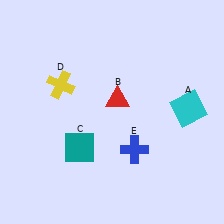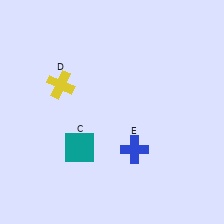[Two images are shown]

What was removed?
The cyan square (A), the red triangle (B) were removed in Image 2.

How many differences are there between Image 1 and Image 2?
There are 2 differences between the two images.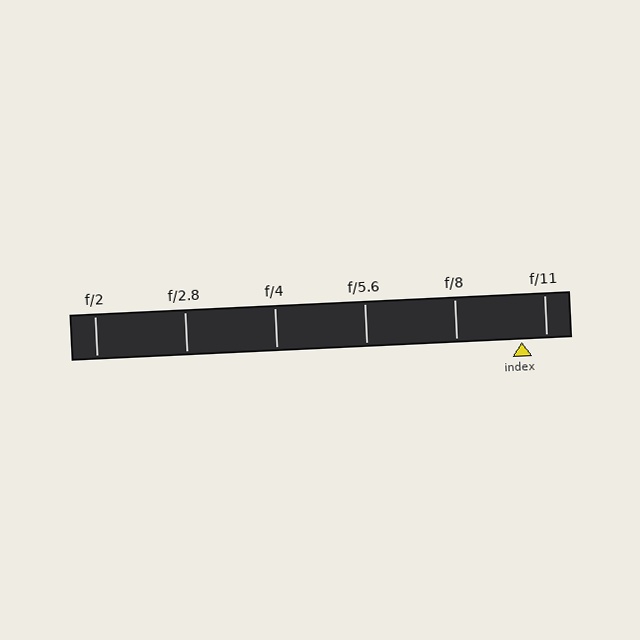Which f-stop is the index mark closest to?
The index mark is closest to f/11.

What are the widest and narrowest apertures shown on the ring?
The widest aperture shown is f/2 and the narrowest is f/11.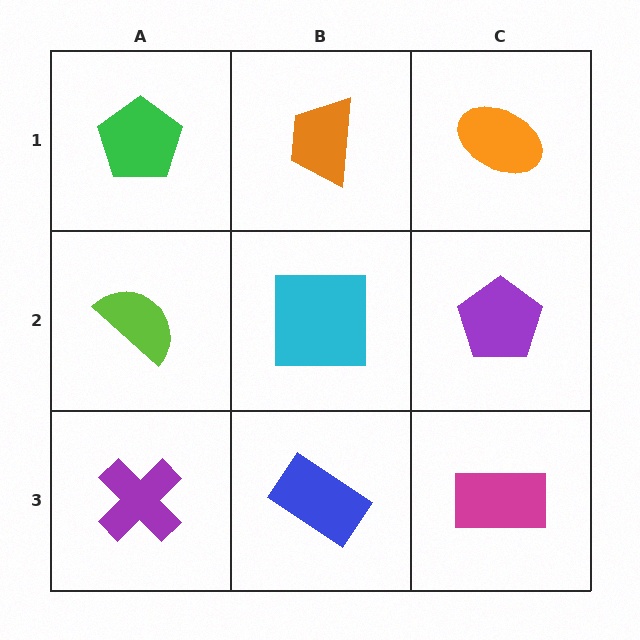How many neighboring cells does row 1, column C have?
2.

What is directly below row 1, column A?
A lime semicircle.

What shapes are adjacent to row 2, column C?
An orange ellipse (row 1, column C), a magenta rectangle (row 3, column C), a cyan square (row 2, column B).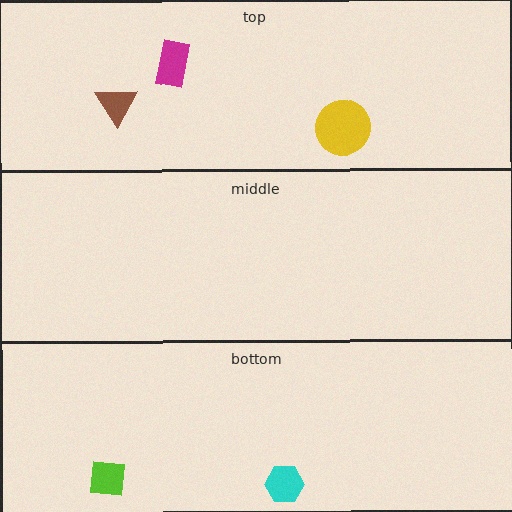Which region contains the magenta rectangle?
The top region.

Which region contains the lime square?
The bottom region.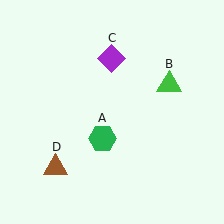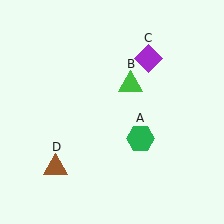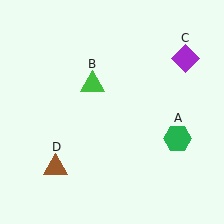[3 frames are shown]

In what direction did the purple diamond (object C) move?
The purple diamond (object C) moved right.